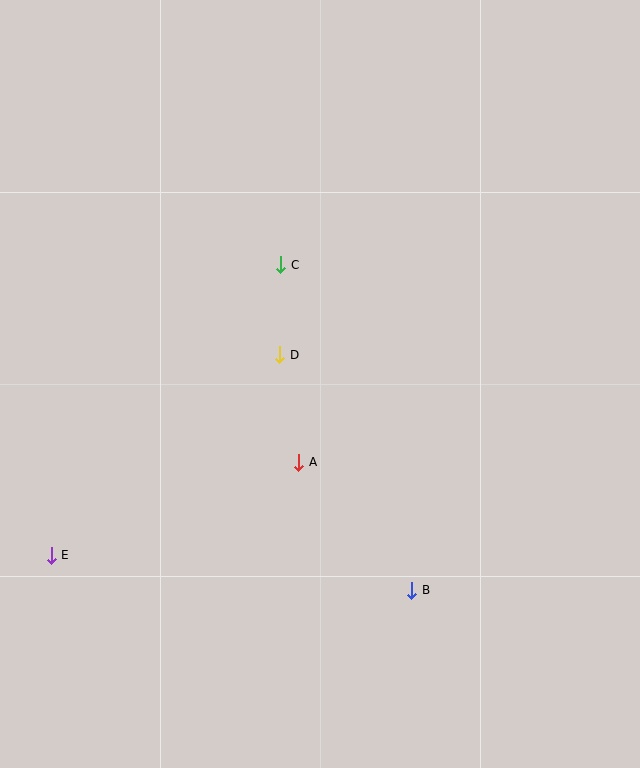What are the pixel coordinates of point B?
Point B is at (412, 590).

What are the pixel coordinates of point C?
Point C is at (281, 265).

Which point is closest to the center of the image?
Point D at (280, 355) is closest to the center.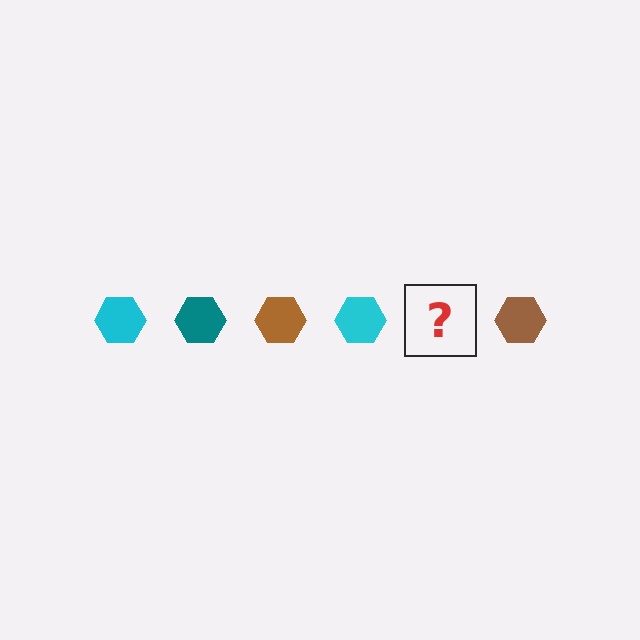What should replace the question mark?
The question mark should be replaced with a teal hexagon.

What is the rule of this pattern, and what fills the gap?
The rule is that the pattern cycles through cyan, teal, brown hexagons. The gap should be filled with a teal hexagon.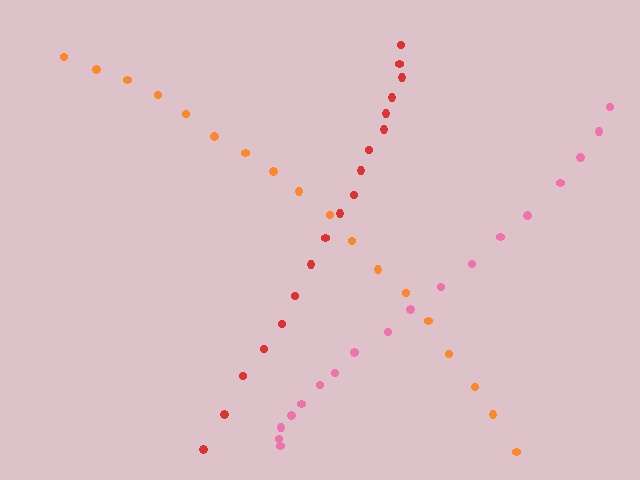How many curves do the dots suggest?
There are 3 distinct paths.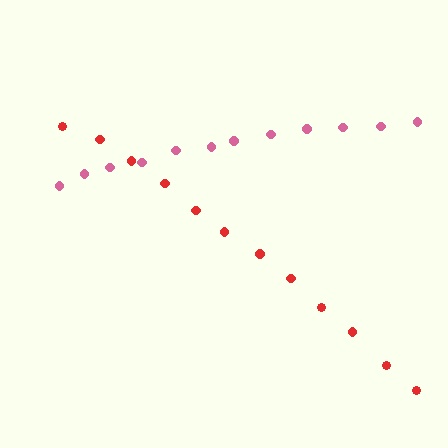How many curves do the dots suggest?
There are 2 distinct paths.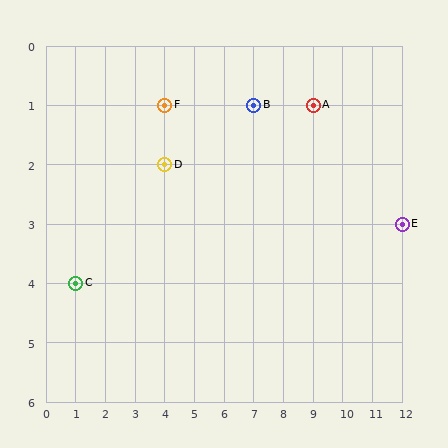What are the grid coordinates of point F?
Point F is at grid coordinates (4, 1).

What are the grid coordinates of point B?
Point B is at grid coordinates (7, 1).